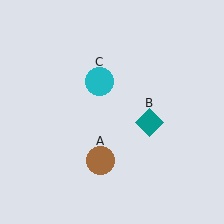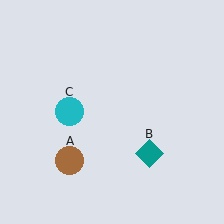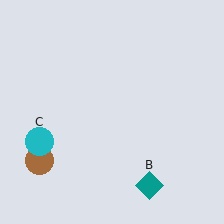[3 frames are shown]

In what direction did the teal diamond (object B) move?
The teal diamond (object B) moved down.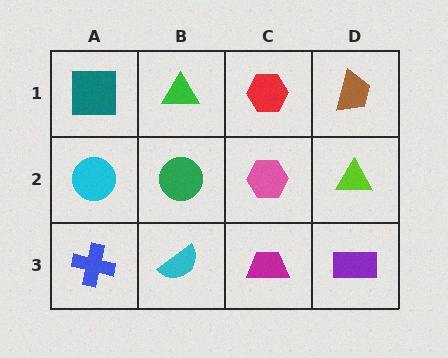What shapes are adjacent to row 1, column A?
A cyan circle (row 2, column A), a green triangle (row 1, column B).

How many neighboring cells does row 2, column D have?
3.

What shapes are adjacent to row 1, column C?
A pink hexagon (row 2, column C), a green triangle (row 1, column B), a brown trapezoid (row 1, column D).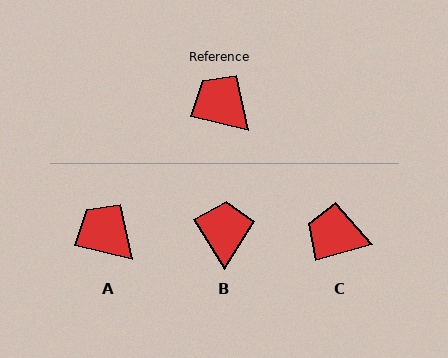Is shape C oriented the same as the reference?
No, it is off by about 30 degrees.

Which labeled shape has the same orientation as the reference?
A.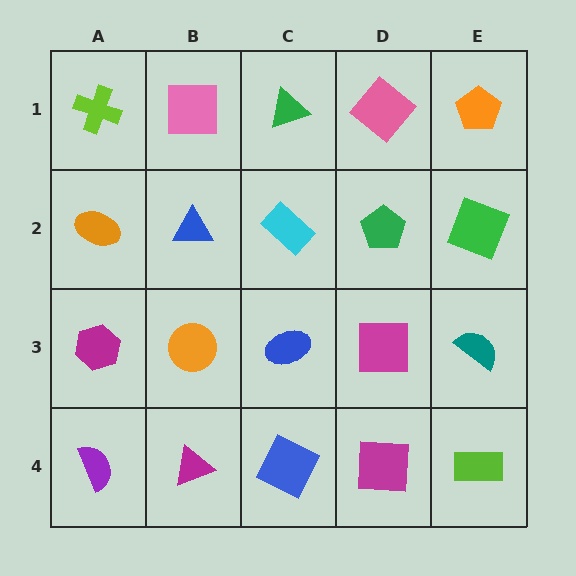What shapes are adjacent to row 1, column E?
A green square (row 2, column E), a pink diamond (row 1, column D).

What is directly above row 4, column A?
A magenta hexagon.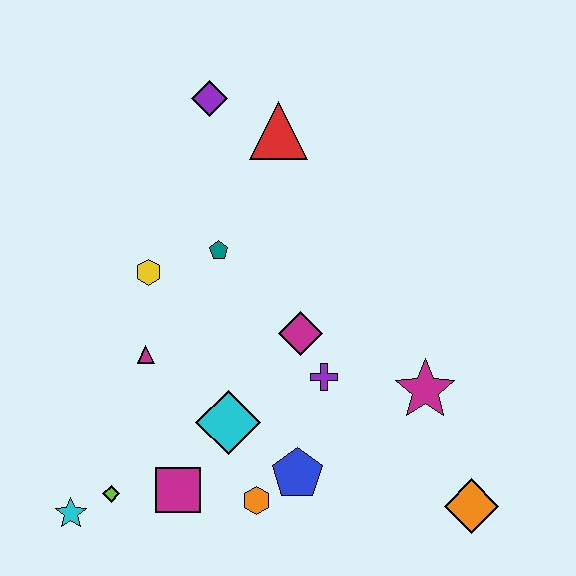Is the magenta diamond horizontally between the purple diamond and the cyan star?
No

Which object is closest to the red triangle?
The purple diamond is closest to the red triangle.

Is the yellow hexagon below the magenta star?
No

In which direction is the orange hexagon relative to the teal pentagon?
The orange hexagon is below the teal pentagon.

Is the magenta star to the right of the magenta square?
Yes